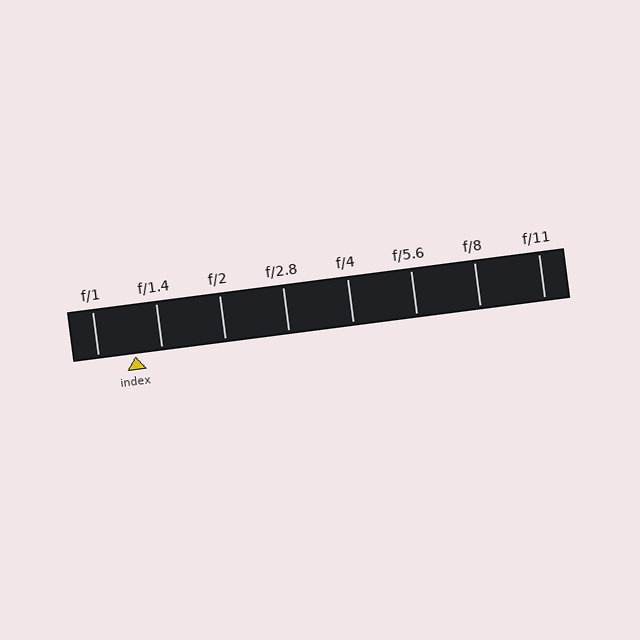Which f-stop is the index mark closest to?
The index mark is closest to f/1.4.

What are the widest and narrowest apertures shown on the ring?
The widest aperture shown is f/1 and the narrowest is f/11.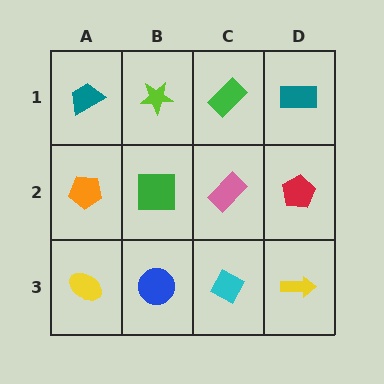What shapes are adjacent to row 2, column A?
A teal trapezoid (row 1, column A), a yellow ellipse (row 3, column A), a green square (row 2, column B).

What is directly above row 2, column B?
A lime star.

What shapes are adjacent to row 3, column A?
An orange pentagon (row 2, column A), a blue circle (row 3, column B).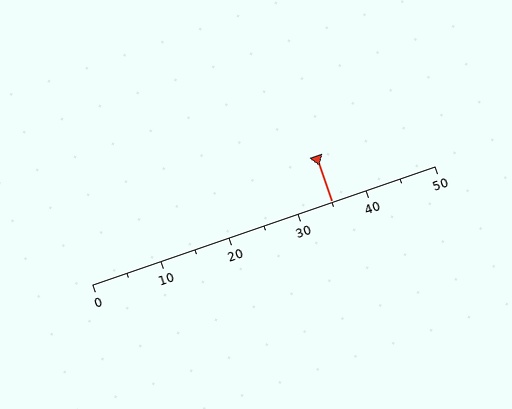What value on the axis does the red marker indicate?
The marker indicates approximately 35.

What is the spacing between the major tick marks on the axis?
The major ticks are spaced 10 apart.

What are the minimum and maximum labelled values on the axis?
The axis runs from 0 to 50.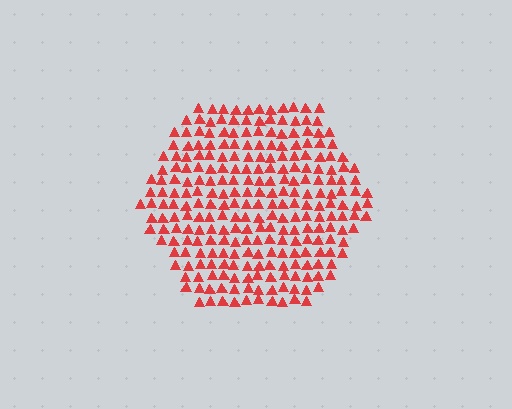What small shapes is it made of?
It is made of small triangles.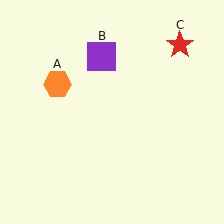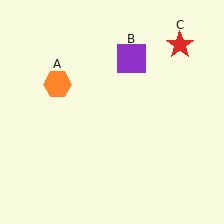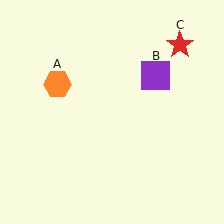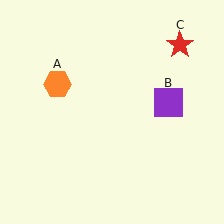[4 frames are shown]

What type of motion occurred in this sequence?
The purple square (object B) rotated clockwise around the center of the scene.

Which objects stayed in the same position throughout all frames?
Orange hexagon (object A) and red star (object C) remained stationary.